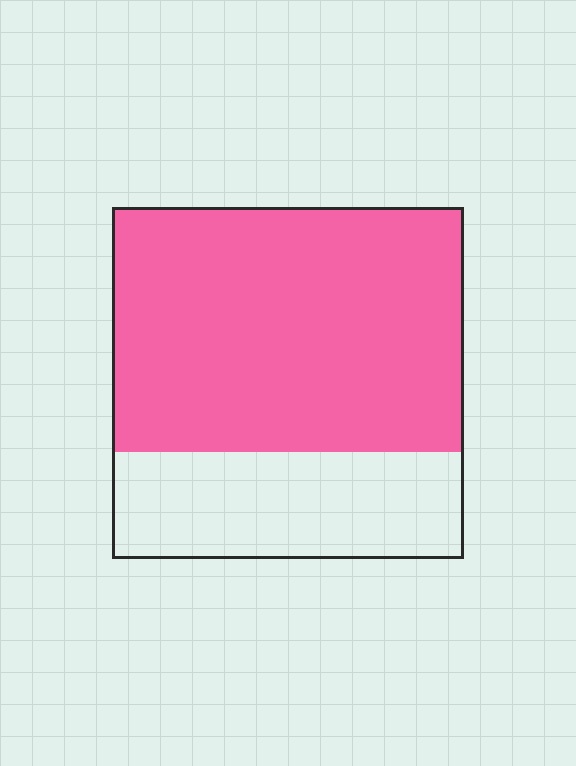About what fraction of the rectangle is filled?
About two thirds (2/3).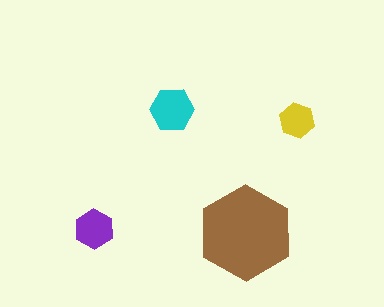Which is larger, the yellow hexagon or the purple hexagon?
The purple one.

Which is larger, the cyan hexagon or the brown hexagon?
The brown one.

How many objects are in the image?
There are 4 objects in the image.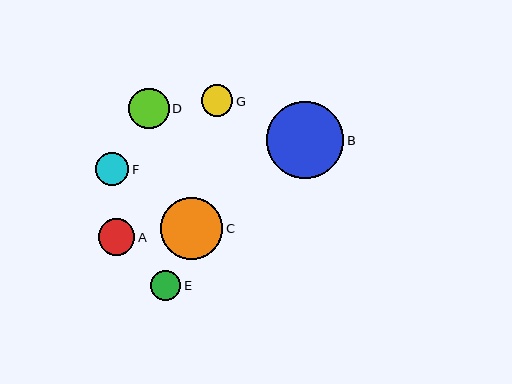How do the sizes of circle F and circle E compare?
Circle F and circle E are approximately the same size.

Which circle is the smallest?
Circle E is the smallest with a size of approximately 31 pixels.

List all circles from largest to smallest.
From largest to smallest: B, C, D, A, F, G, E.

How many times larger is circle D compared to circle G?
Circle D is approximately 1.3 times the size of circle G.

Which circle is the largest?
Circle B is the largest with a size of approximately 77 pixels.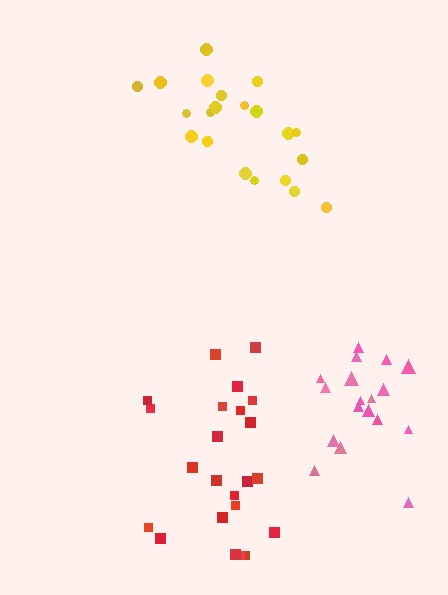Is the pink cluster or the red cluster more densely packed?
Pink.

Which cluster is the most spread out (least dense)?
Yellow.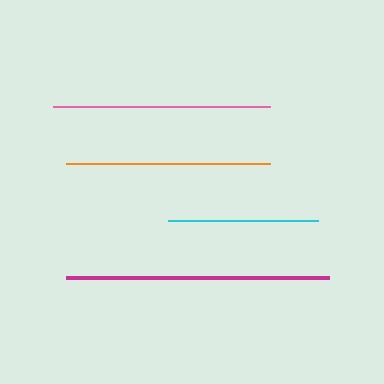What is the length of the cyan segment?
The cyan segment is approximately 150 pixels long.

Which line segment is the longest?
The magenta line is the longest at approximately 262 pixels.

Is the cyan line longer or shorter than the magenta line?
The magenta line is longer than the cyan line.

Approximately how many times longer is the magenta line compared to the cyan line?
The magenta line is approximately 1.8 times the length of the cyan line.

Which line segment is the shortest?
The cyan line is the shortest at approximately 150 pixels.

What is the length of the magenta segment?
The magenta segment is approximately 262 pixels long.